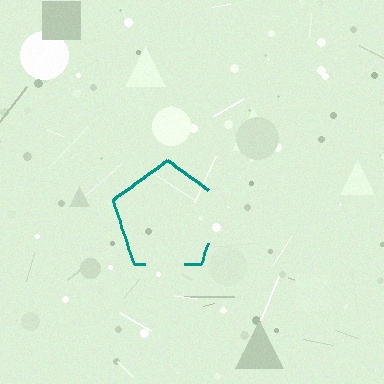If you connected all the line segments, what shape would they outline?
They would outline a pentagon.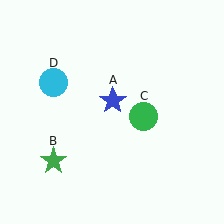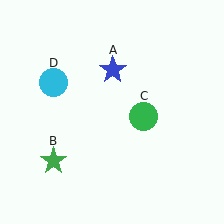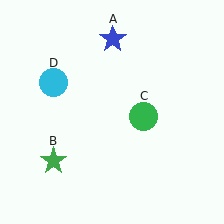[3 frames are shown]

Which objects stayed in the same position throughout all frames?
Green star (object B) and green circle (object C) and cyan circle (object D) remained stationary.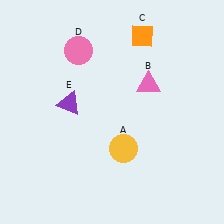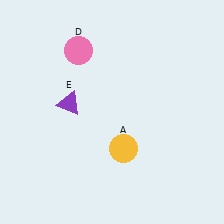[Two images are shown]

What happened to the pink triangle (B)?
The pink triangle (B) was removed in Image 2. It was in the top-right area of Image 1.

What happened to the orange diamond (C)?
The orange diamond (C) was removed in Image 2. It was in the top-right area of Image 1.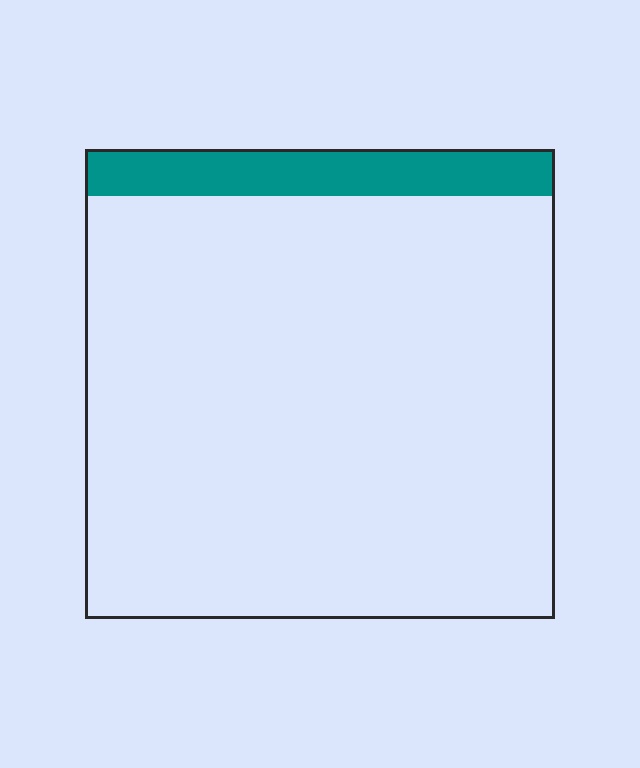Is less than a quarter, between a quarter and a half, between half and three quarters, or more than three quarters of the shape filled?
Less than a quarter.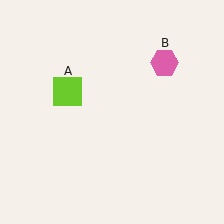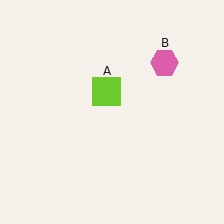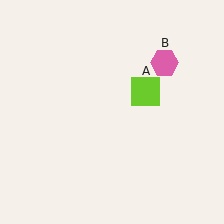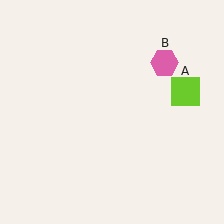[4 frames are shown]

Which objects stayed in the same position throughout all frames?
Pink hexagon (object B) remained stationary.